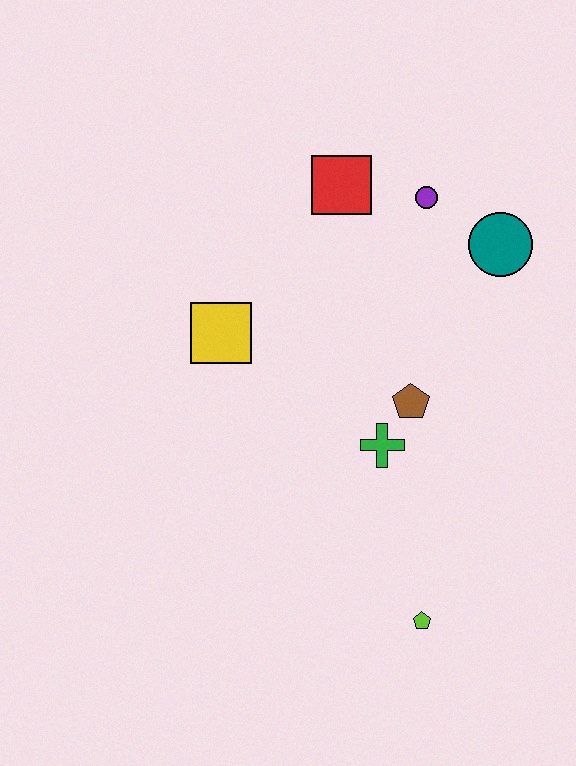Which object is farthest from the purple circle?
The lime pentagon is farthest from the purple circle.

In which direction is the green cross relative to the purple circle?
The green cross is below the purple circle.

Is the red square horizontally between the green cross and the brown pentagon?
No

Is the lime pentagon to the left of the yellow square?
No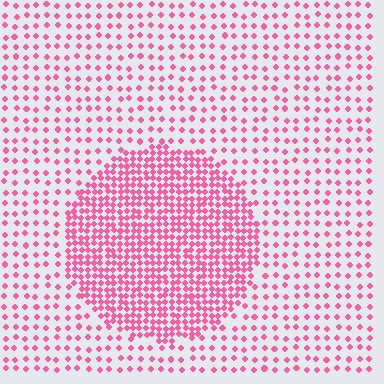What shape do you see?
I see a circle.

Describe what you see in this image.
The image contains small pink elements arranged at two different densities. A circle-shaped region is visible where the elements are more densely packed than the surrounding area.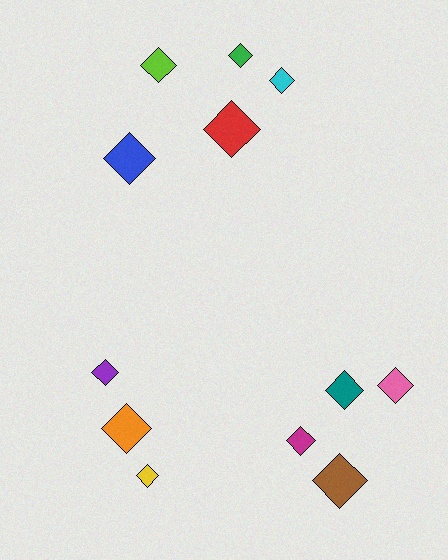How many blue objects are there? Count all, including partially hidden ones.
There is 1 blue object.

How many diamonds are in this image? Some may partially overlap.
There are 12 diamonds.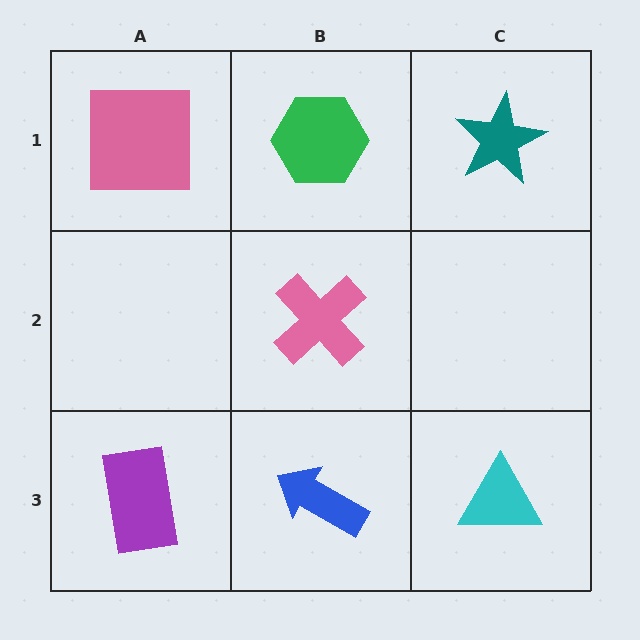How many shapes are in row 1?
3 shapes.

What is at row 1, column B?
A green hexagon.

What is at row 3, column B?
A blue arrow.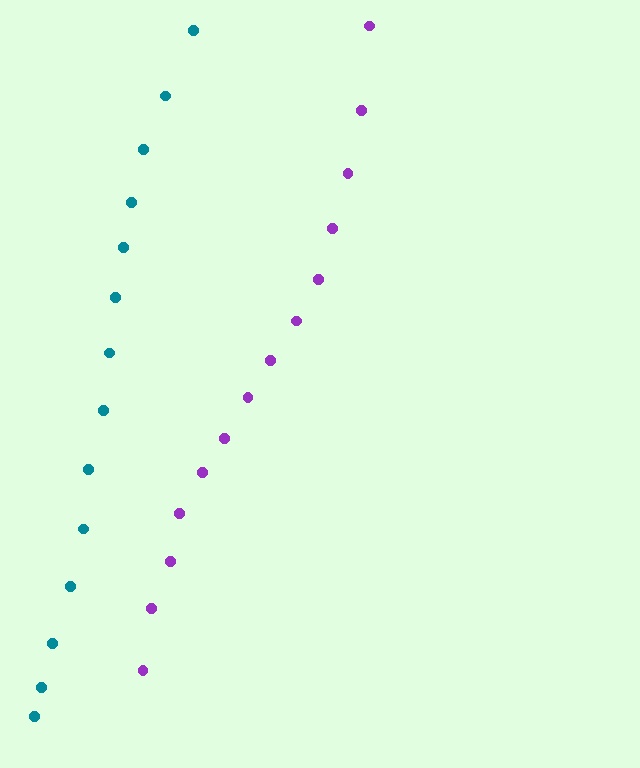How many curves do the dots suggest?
There are 2 distinct paths.